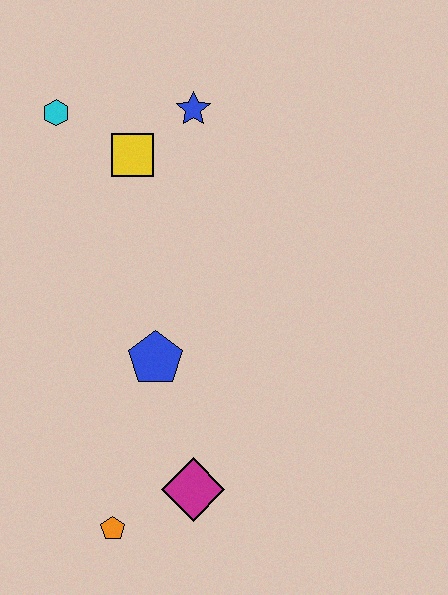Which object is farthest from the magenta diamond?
The cyan hexagon is farthest from the magenta diamond.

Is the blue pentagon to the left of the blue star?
Yes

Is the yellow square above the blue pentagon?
Yes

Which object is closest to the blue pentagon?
The magenta diamond is closest to the blue pentagon.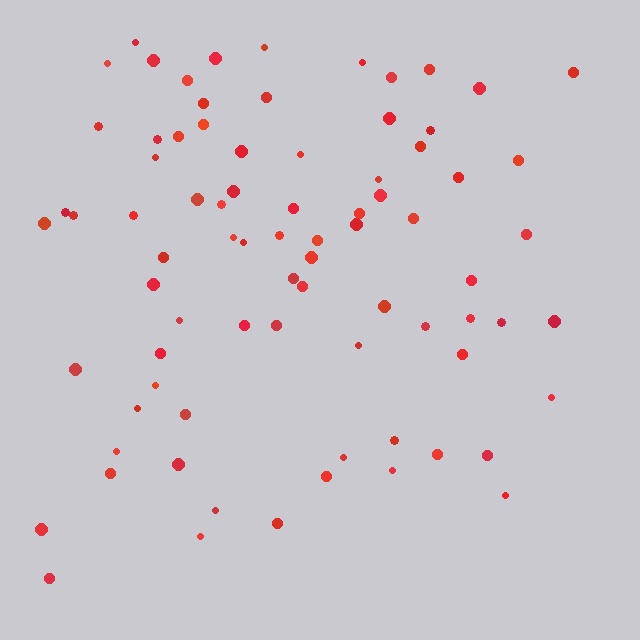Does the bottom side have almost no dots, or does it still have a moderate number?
Still a moderate number, just noticeably fewer than the top.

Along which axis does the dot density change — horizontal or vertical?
Vertical.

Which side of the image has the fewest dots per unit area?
The bottom.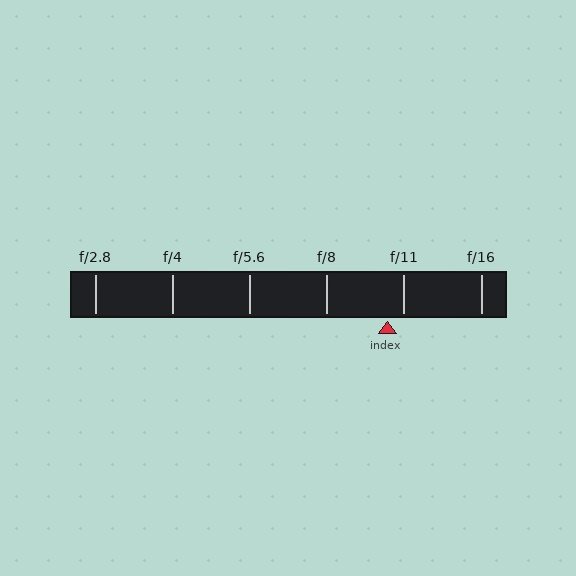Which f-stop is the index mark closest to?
The index mark is closest to f/11.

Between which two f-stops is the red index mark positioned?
The index mark is between f/8 and f/11.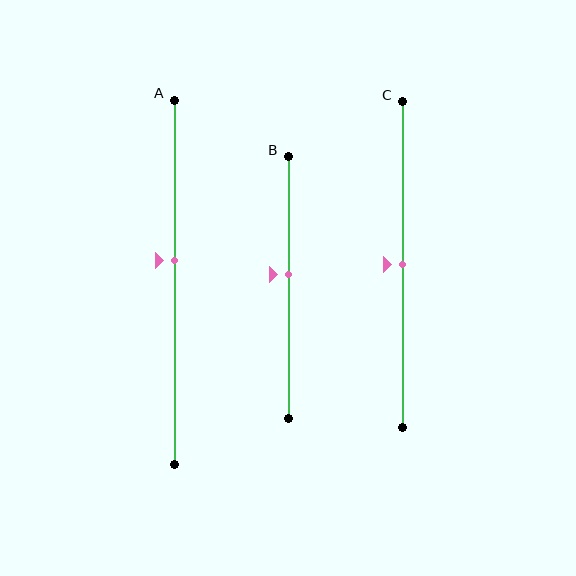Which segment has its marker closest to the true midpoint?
Segment C has its marker closest to the true midpoint.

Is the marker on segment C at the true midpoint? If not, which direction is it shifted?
Yes, the marker on segment C is at the true midpoint.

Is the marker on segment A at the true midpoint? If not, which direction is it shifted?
No, the marker on segment A is shifted upward by about 6% of the segment length.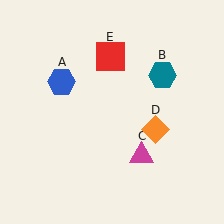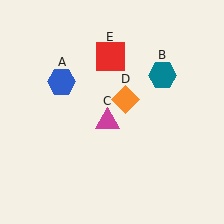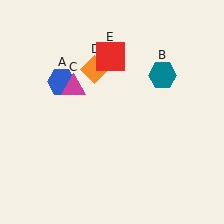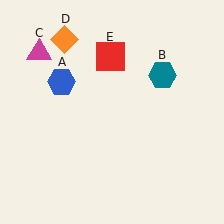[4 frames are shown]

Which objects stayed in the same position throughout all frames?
Blue hexagon (object A) and teal hexagon (object B) and red square (object E) remained stationary.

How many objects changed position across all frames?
2 objects changed position: magenta triangle (object C), orange diamond (object D).